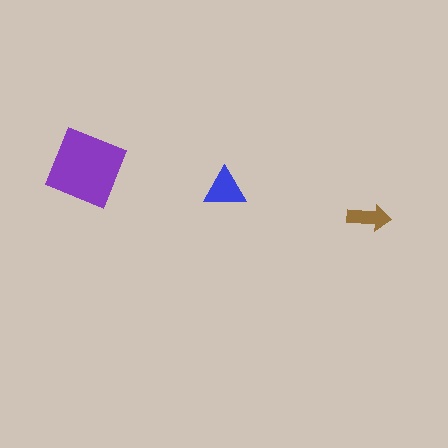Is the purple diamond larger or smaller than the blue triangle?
Larger.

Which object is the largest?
The purple diamond.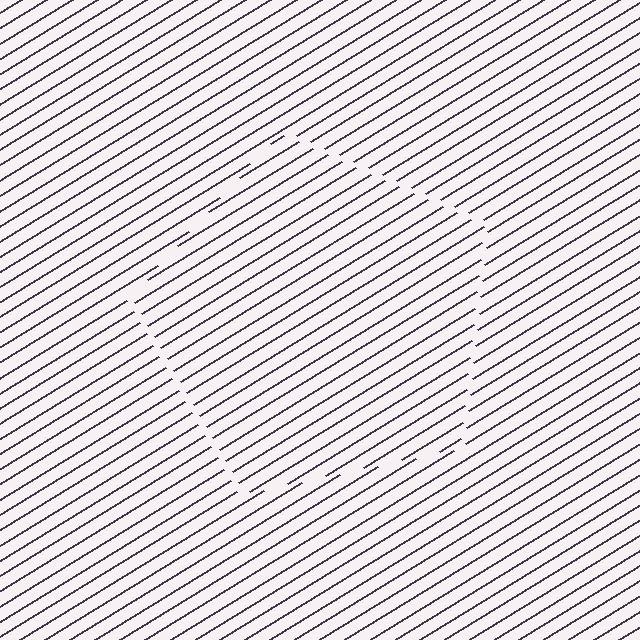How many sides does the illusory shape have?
5 sides — the line-ends trace a pentagon.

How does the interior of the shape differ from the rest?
The interior of the shape contains the same grating, shifted by half a period — the contour is defined by the phase discontinuity where line-ends from the inner and outer gratings abut.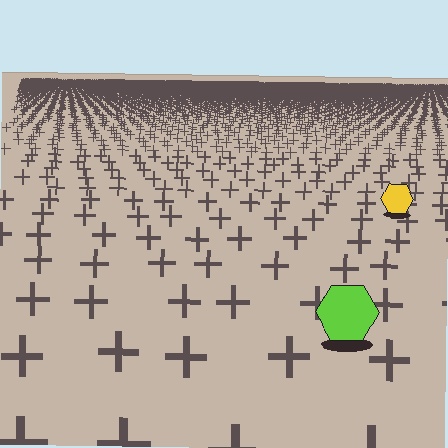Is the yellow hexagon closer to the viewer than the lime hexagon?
No. The lime hexagon is closer — you can tell from the texture gradient: the ground texture is coarser near it.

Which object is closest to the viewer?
The lime hexagon is closest. The texture marks near it are larger and more spread out.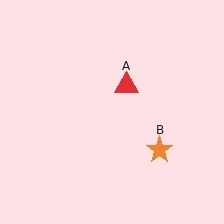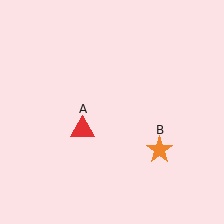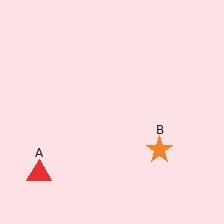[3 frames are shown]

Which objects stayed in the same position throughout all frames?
Orange star (object B) remained stationary.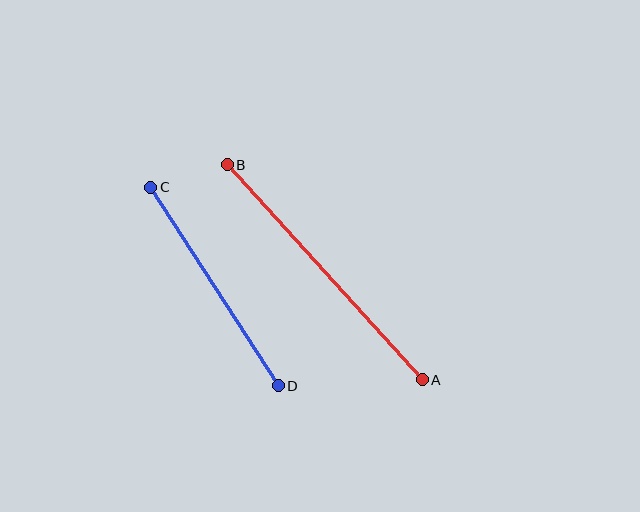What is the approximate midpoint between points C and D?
The midpoint is at approximately (214, 287) pixels.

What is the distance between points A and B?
The distance is approximately 290 pixels.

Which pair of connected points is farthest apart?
Points A and B are farthest apart.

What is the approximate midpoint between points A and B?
The midpoint is at approximately (325, 272) pixels.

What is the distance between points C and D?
The distance is approximately 236 pixels.